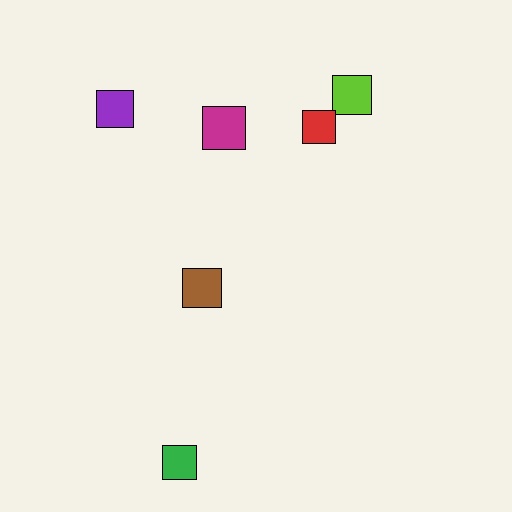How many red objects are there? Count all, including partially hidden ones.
There is 1 red object.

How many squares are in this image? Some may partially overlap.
There are 6 squares.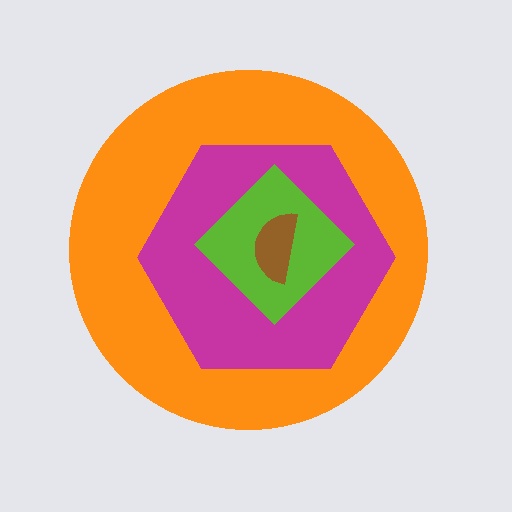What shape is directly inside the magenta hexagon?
The lime diamond.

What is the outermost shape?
The orange circle.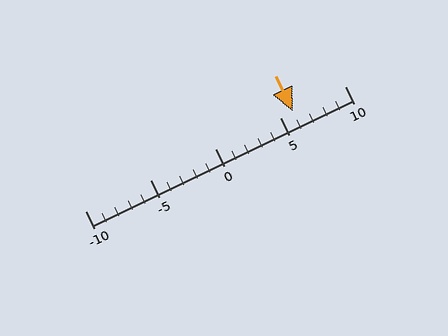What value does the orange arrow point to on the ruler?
The orange arrow points to approximately 6.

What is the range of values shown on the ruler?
The ruler shows values from -10 to 10.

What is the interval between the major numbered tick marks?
The major tick marks are spaced 5 units apart.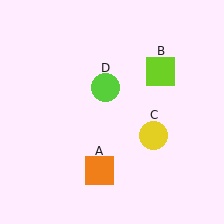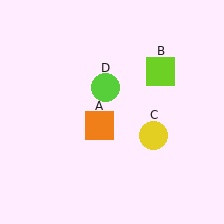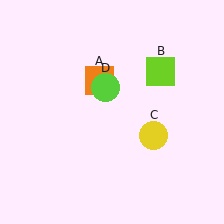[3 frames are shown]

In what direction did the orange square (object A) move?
The orange square (object A) moved up.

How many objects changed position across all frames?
1 object changed position: orange square (object A).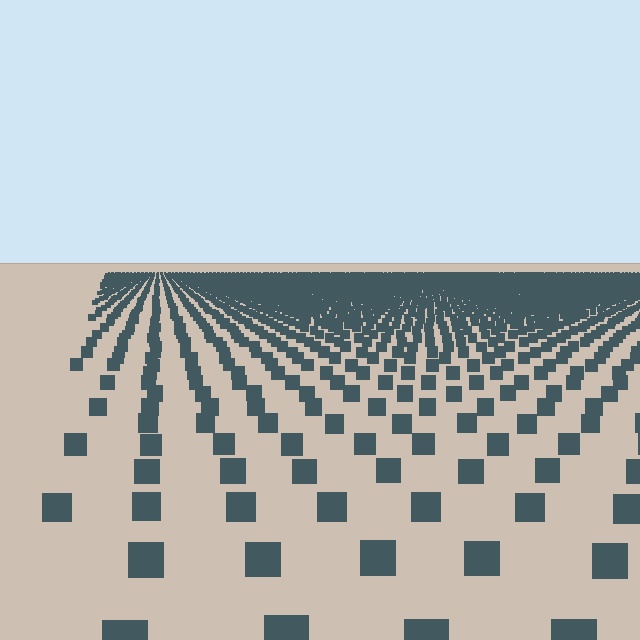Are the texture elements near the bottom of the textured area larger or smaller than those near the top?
Larger. Near the bottom, elements are closer to the viewer and appear at a bigger on-screen size.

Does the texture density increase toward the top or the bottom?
Density increases toward the top.